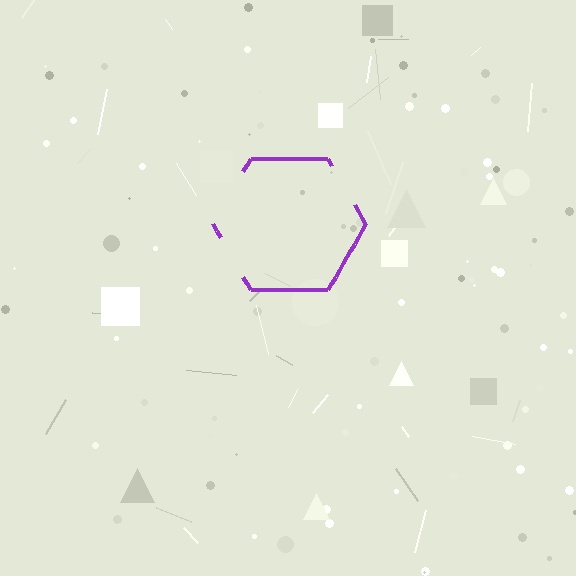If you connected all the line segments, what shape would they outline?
They would outline a hexagon.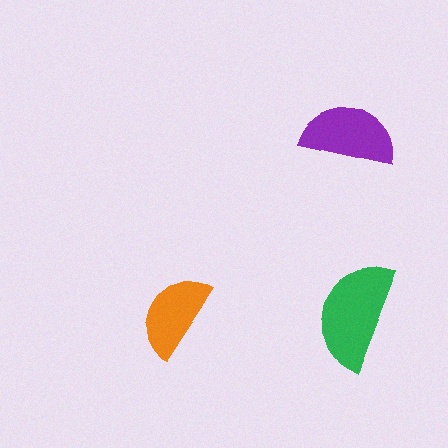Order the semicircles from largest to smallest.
the green one, the purple one, the orange one.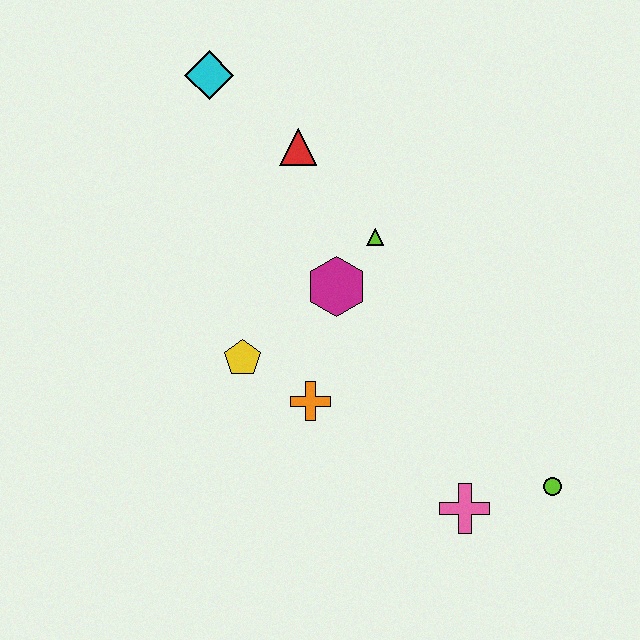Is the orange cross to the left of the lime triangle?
Yes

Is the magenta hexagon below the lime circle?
No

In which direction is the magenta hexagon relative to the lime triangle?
The magenta hexagon is below the lime triangle.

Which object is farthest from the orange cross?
The cyan diamond is farthest from the orange cross.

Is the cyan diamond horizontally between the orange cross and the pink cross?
No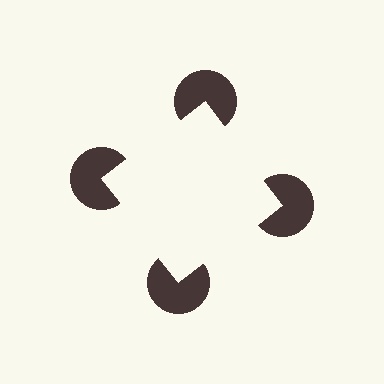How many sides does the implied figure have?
4 sides.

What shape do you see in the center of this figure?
An illusory square — its edges are inferred from the aligned wedge cuts in the pac-man discs, not physically drawn.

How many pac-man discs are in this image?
There are 4 — one at each vertex of the illusory square.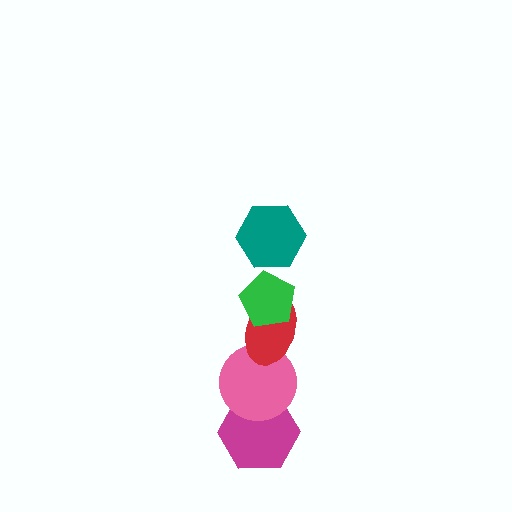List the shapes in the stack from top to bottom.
From top to bottom: the teal hexagon, the green pentagon, the red ellipse, the pink circle, the magenta hexagon.